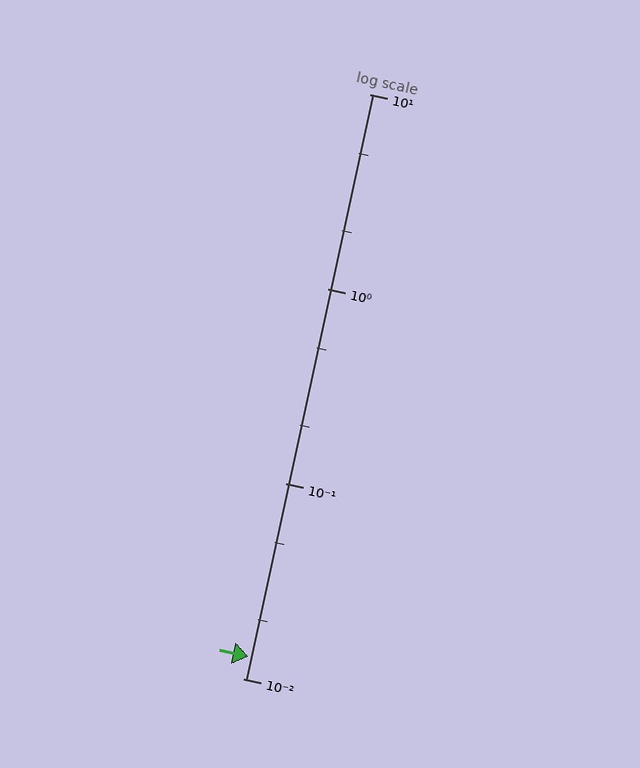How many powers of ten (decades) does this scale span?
The scale spans 3 decades, from 0.01 to 10.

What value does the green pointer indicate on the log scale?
The pointer indicates approximately 0.013.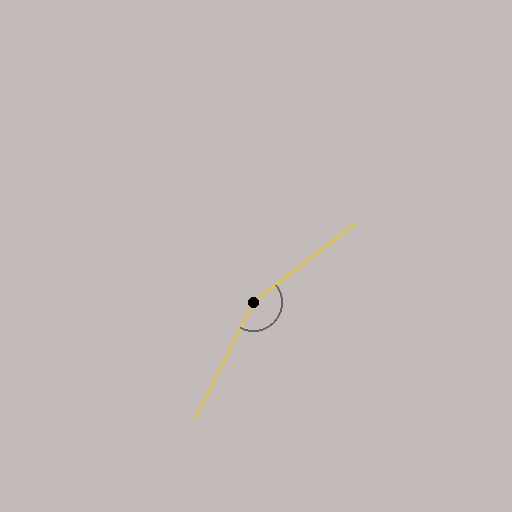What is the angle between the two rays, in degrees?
Approximately 154 degrees.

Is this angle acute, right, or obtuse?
It is obtuse.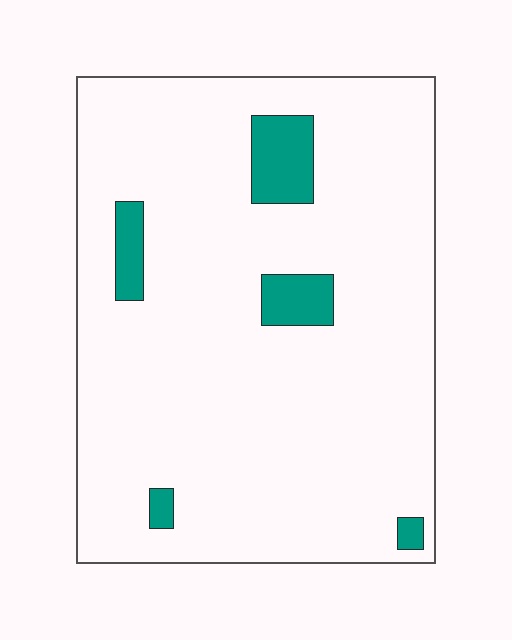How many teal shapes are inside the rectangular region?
5.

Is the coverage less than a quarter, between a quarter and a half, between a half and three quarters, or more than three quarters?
Less than a quarter.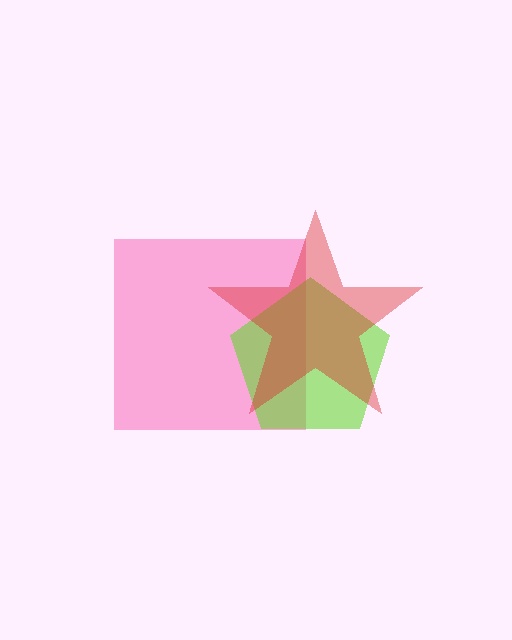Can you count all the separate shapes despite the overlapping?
Yes, there are 3 separate shapes.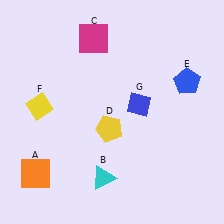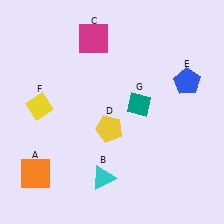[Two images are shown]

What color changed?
The diamond (G) changed from blue in Image 1 to teal in Image 2.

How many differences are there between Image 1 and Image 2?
There is 1 difference between the two images.